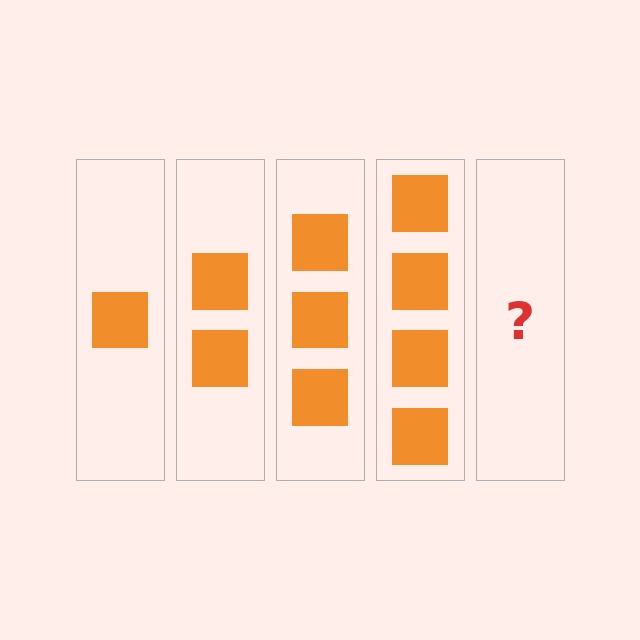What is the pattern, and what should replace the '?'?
The pattern is that each step adds one more square. The '?' should be 5 squares.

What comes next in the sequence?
The next element should be 5 squares.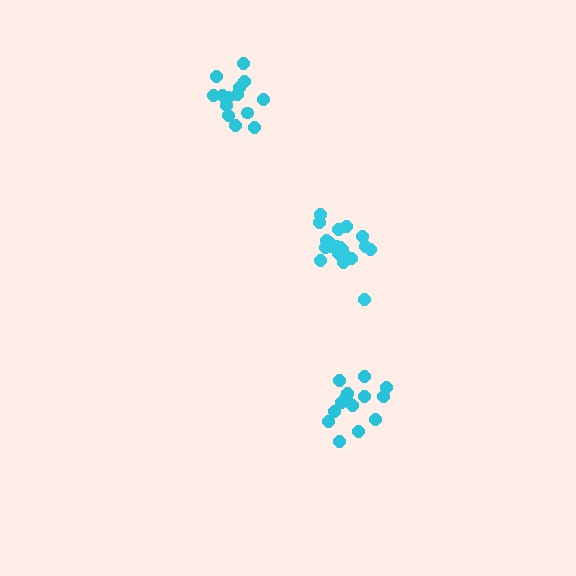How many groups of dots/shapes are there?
There are 3 groups.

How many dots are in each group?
Group 1: 20 dots, Group 2: 14 dots, Group 3: 14 dots (48 total).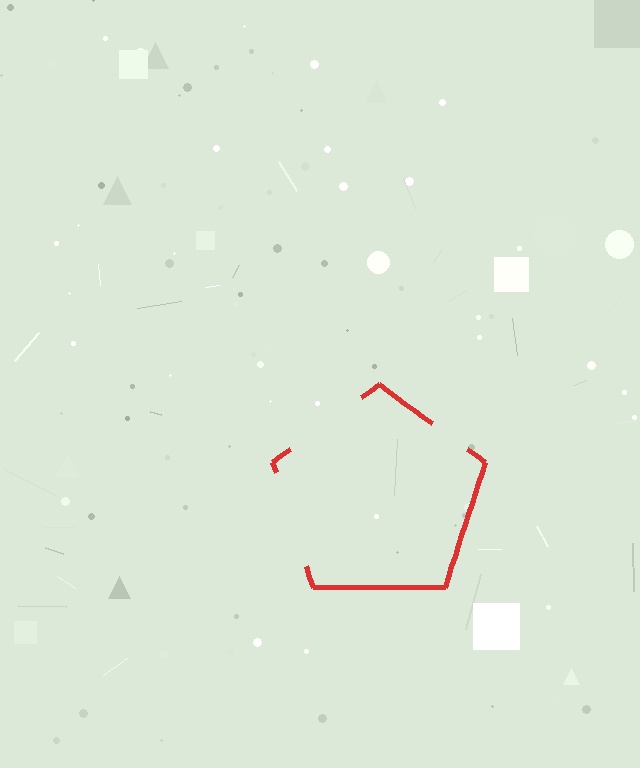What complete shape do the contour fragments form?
The contour fragments form a pentagon.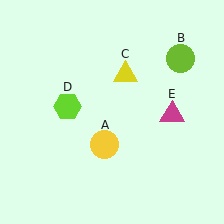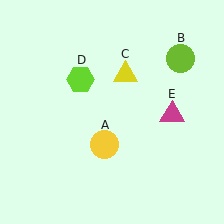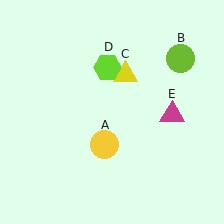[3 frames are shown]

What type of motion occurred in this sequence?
The lime hexagon (object D) rotated clockwise around the center of the scene.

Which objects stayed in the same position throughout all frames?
Yellow circle (object A) and lime circle (object B) and yellow triangle (object C) and magenta triangle (object E) remained stationary.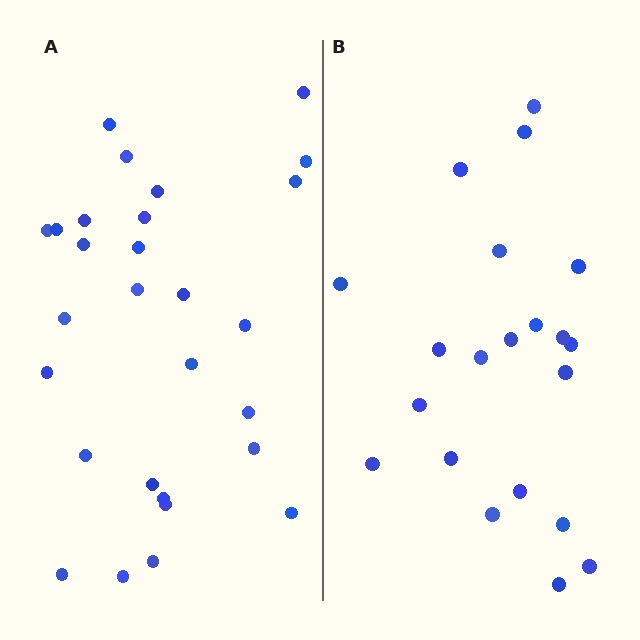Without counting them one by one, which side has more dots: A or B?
Region A (the left region) has more dots.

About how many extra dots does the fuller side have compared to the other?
Region A has roughly 8 or so more dots than region B.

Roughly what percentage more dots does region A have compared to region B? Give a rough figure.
About 35% more.